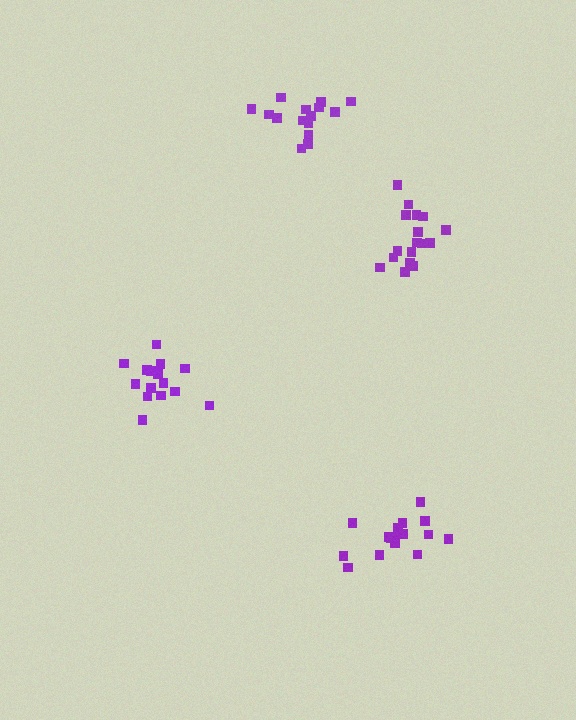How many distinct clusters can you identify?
There are 4 distinct clusters.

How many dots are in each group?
Group 1: 15 dots, Group 2: 17 dots, Group 3: 16 dots, Group 4: 15 dots (63 total).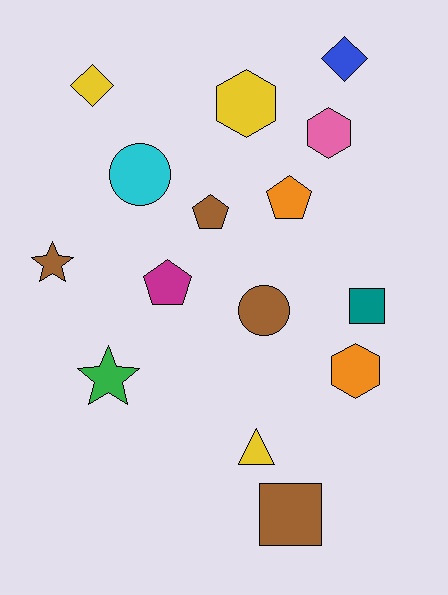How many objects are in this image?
There are 15 objects.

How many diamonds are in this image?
There are 2 diamonds.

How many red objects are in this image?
There are no red objects.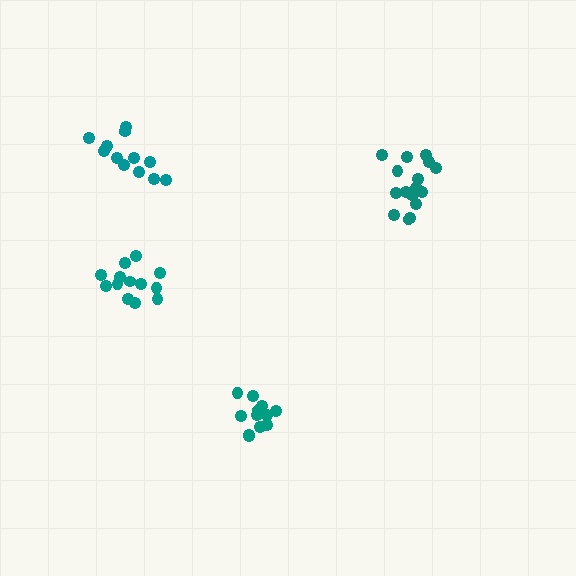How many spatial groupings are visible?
There are 4 spatial groupings.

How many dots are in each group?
Group 1: 17 dots, Group 2: 13 dots, Group 3: 12 dots, Group 4: 12 dots (54 total).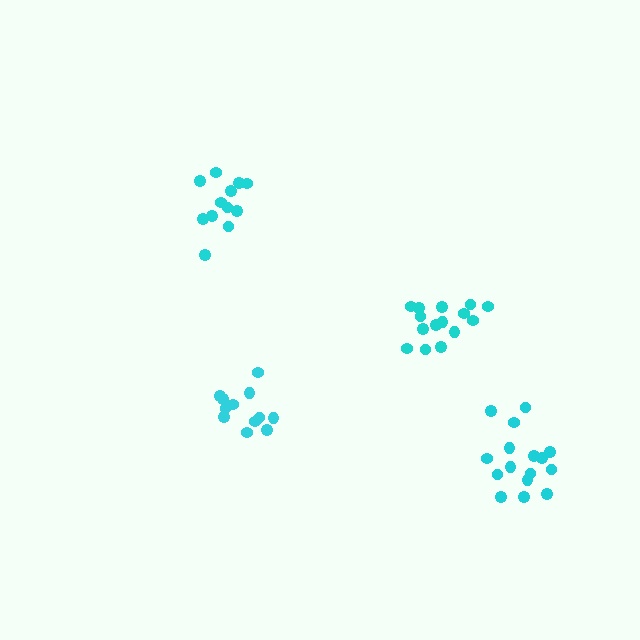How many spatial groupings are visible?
There are 4 spatial groupings.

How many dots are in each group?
Group 1: 16 dots, Group 2: 12 dots, Group 3: 12 dots, Group 4: 15 dots (55 total).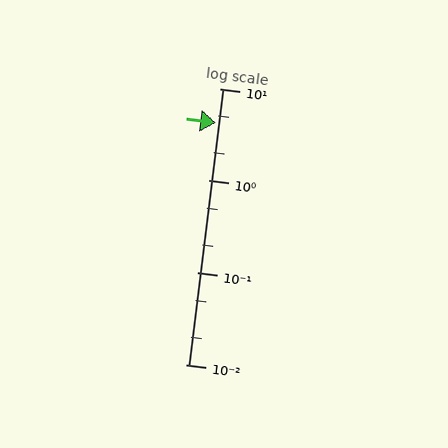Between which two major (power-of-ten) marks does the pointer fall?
The pointer is between 1 and 10.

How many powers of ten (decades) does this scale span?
The scale spans 3 decades, from 0.01 to 10.